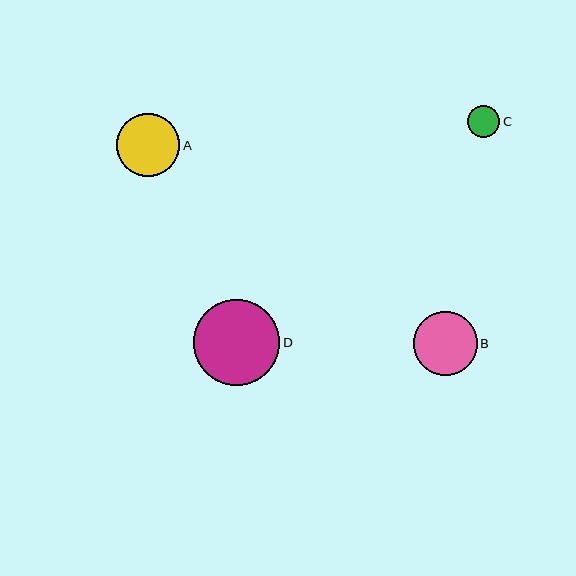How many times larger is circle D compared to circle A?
Circle D is approximately 1.4 times the size of circle A.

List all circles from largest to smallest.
From largest to smallest: D, B, A, C.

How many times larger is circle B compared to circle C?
Circle B is approximately 2.0 times the size of circle C.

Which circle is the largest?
Circle D is the largest with a size of approximately 86 pixels.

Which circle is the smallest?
Circle C is the smallest with a size of approximately 32 pixels.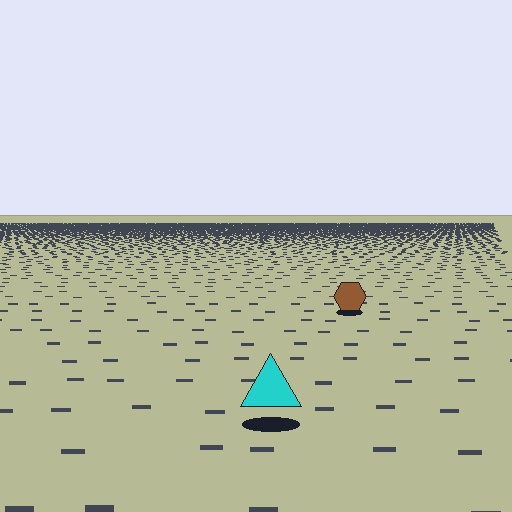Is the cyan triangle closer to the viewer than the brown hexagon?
Yes. The cyan triangle is closer — you can tell from the texture gradient: the ground texture is coarser near it.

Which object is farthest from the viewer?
The brown hexagon is farthest from the viewer. It appears smaller and the ground texture around it is denser.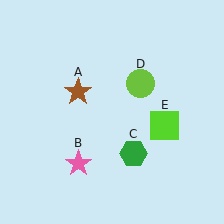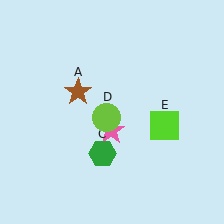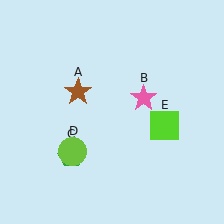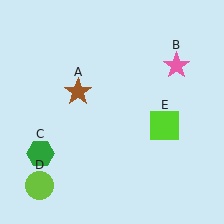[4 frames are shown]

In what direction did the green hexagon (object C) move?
The green hexagon (object C) moved left.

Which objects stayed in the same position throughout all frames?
Brown star (object A) and lime square (object E) remained stationary.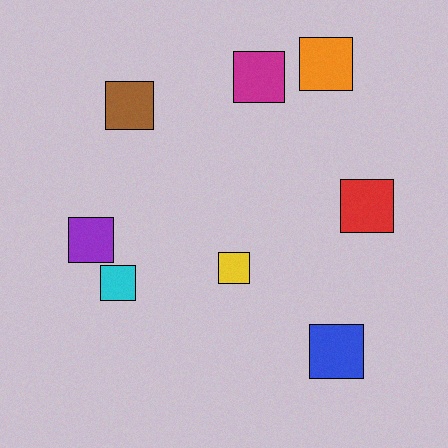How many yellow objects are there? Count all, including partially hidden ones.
There is 1 yellow object.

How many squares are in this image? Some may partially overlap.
There are 8 squares.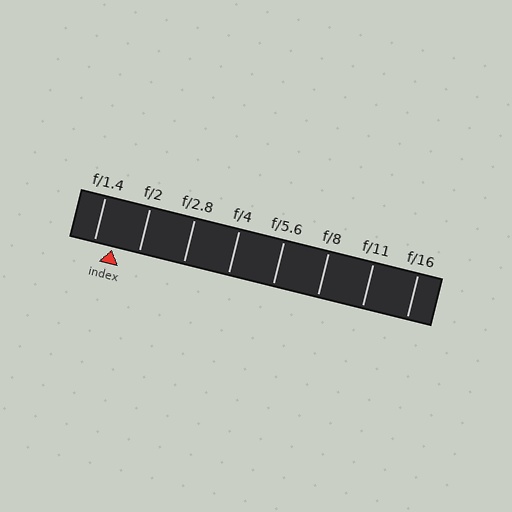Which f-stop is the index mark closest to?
The index mark is closest to f/1.4.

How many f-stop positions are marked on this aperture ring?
There are 8 f-stop positions marked.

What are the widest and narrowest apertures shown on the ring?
The widest aperture shown is f/1.4 and the narrowest is f/16.